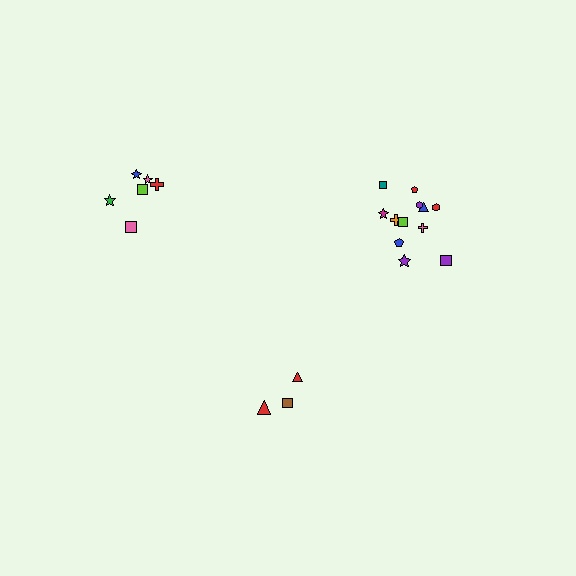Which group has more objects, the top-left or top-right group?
The top-right group.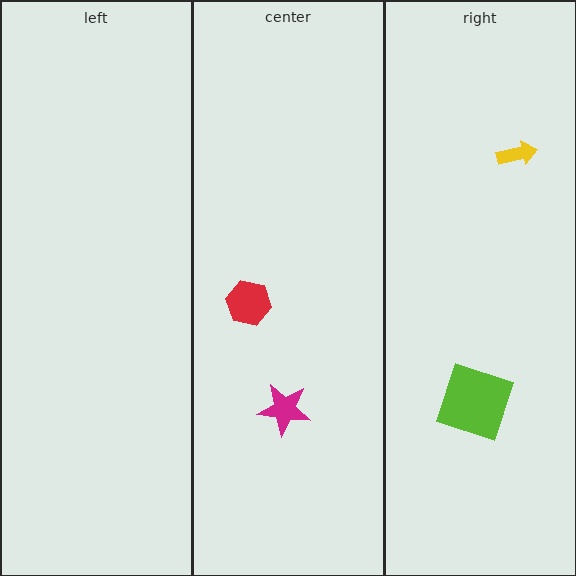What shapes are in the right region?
The lime square, the yellow arrow.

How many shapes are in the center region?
2.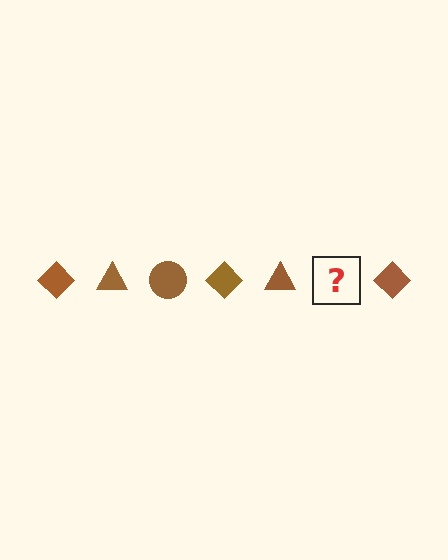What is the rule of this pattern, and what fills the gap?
The rule is that the pattern cycles through diamond, triangle, circle shapes in brown. The gap should be filled with a brown circle.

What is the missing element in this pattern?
The missing element is a brown circle.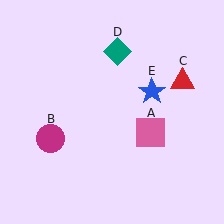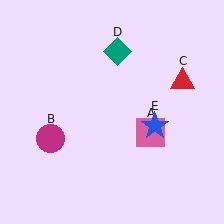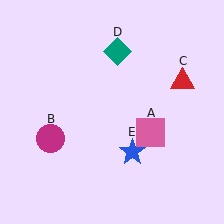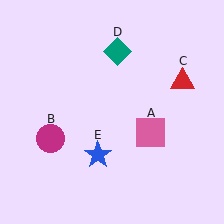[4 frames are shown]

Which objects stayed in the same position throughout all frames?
Pink square (object A) and magenta circle (object B) and red triangle (object C) and teal diamond (object D) remained stationary.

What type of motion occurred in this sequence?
The blue star (object E) rotated clockwise around the center of the scene.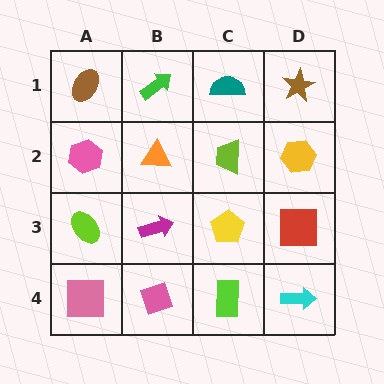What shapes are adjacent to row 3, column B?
An orange triangle (row 2, column B), a pink diamond (row 4, column B), a lime ellipse (row 3, column A), a yellow pentagon (row 3, column C).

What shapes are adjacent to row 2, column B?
A green arrow (row 1, column B), a magenta arrow (row 3, column B), a pink hexagon (row 2, column A), a lime trapezoid (row 2, column C).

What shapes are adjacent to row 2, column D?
A brown star (row 1, column D), a red square (row 3, column D), a lime trapezoid (row 2, column C).